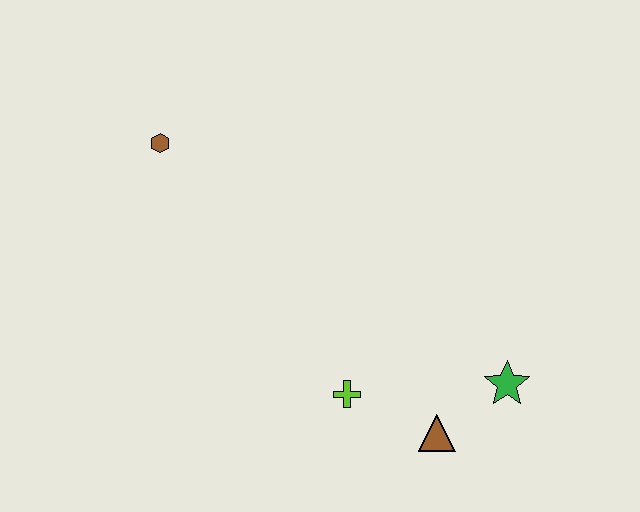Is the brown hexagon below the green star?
No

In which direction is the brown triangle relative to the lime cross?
The brown triangle is to the right of the lime cross.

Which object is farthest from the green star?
The brown hexagon is farthest from the green star.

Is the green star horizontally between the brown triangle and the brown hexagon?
No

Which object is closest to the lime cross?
The brown triangle is closest to the lime cross.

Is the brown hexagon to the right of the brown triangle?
No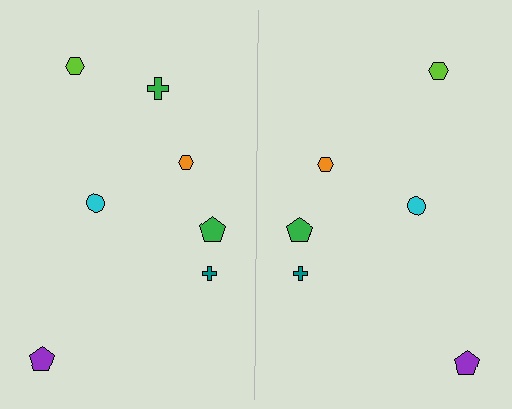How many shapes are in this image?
There are 13 shapes in this image.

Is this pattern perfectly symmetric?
No, the pattern is not perfectly symmetric. A green cross is missing from the right side.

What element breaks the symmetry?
A green cross is missing from the right side.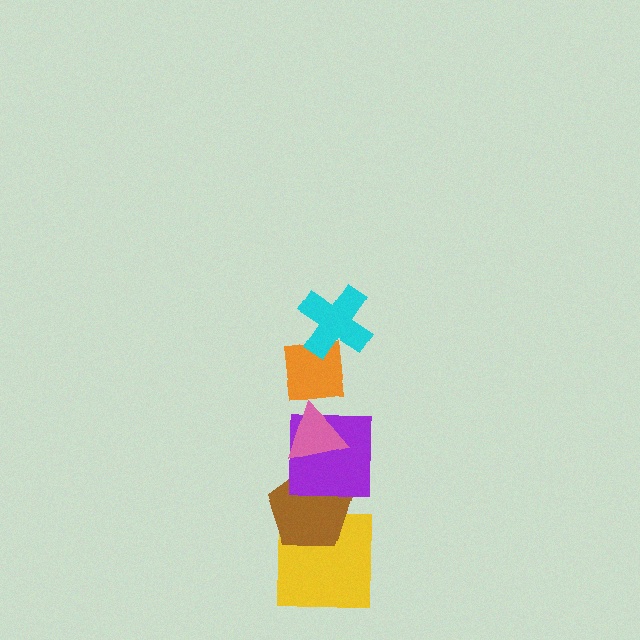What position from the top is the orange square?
The orange square is 2nd from the top.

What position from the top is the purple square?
The purple square is 4th from the top.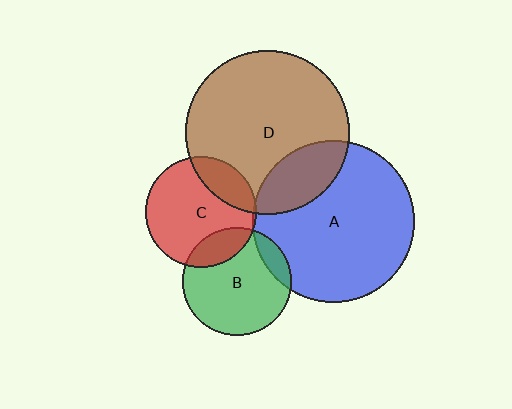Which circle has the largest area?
Circle D (brown).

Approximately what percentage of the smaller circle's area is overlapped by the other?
Approximately 10%.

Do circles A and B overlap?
Yes.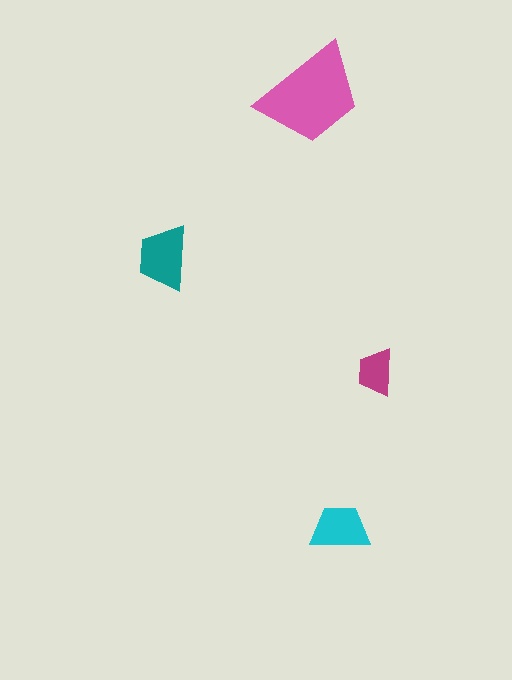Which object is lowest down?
The cyan trapezoid is bottommost.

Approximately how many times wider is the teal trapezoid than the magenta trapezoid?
About 1.5 times wider.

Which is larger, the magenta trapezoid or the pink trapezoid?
The pink one.